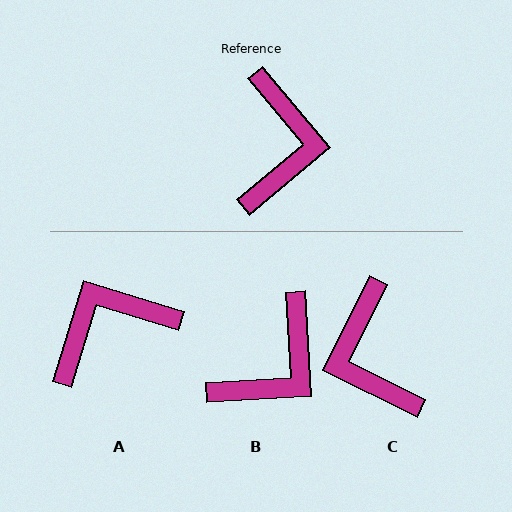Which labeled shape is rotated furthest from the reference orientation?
C, about 156 degrees away.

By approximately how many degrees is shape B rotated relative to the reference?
Approximately 37 degrees clockwise.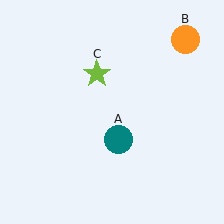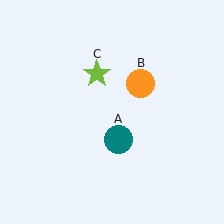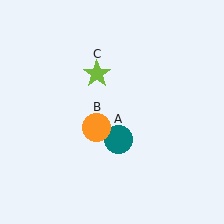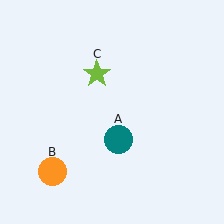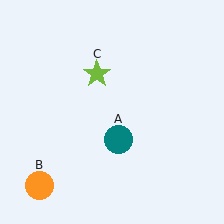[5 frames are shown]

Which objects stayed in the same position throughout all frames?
Teal circle (object A) and lime star (object C) remained stationary.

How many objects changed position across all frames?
1 object changed position: orange circle (object B).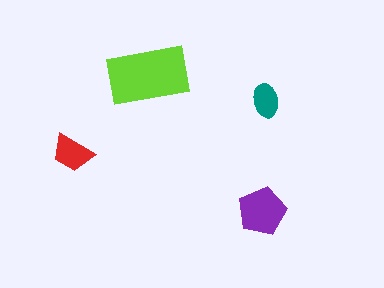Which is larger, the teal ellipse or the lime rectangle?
The lime rectangle.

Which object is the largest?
The lime rectangle.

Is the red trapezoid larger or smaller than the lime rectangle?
Smaller.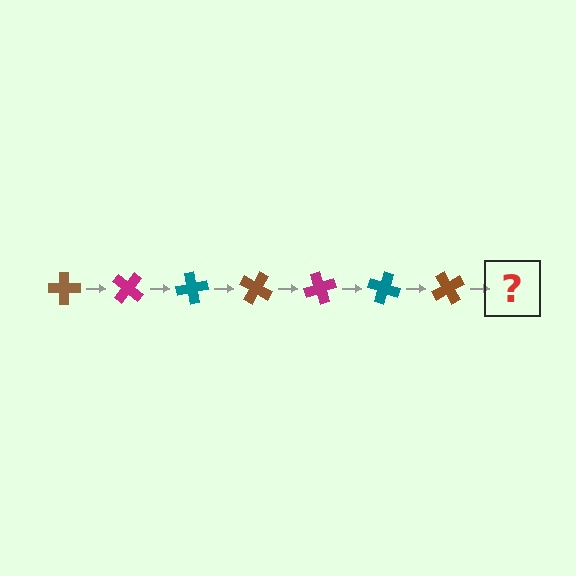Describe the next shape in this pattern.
It should be a magenta cross, rotated 280 degrees from the start.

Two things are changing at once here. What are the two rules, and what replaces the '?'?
The two rules are that it rotates 40 degrees each step and the color cycles through brown, magenta, and teal. The '?' should be a magenta cross, rotated 280 degrees from the start.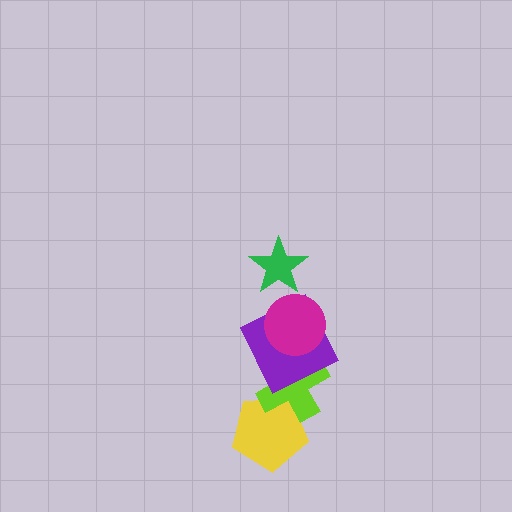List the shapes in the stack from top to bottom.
From top to bottom: the green star, the magenta circle, the purple square, the lime cross, the yellow pentagon.